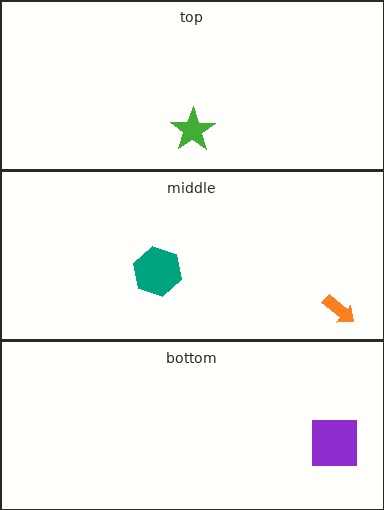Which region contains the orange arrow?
The middle region.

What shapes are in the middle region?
The teal hexagon, the orange arrow.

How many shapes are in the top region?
1.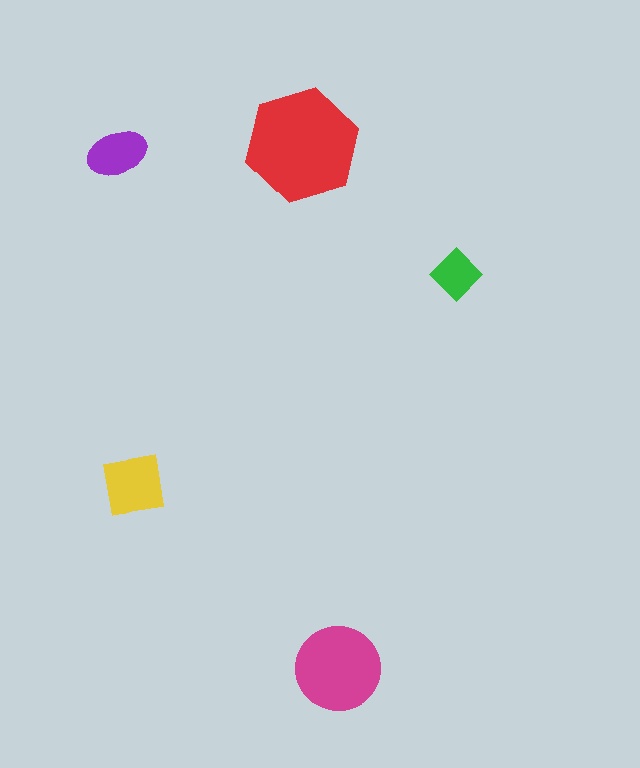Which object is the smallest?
The green diamond.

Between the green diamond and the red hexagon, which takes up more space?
The red hexagon.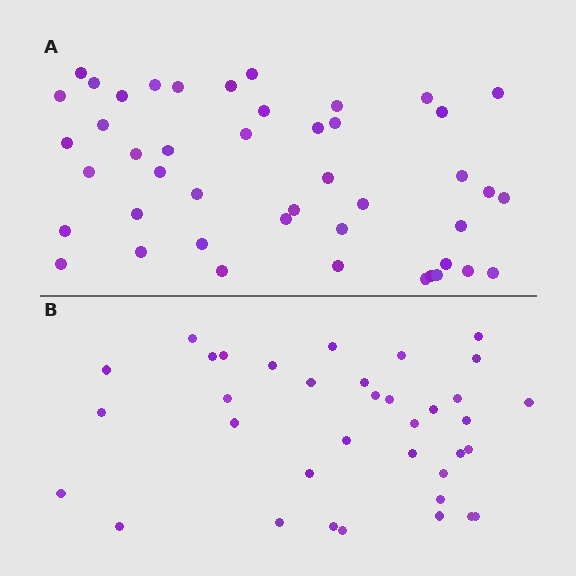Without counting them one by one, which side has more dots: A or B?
Region A (the top region) has more dots.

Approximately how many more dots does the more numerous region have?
Region A has roughly 8 or so more dots than region B.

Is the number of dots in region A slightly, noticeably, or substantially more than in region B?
Region A has noticeably more, but not dramatically so. The ratio is roughly 1.2 to 1.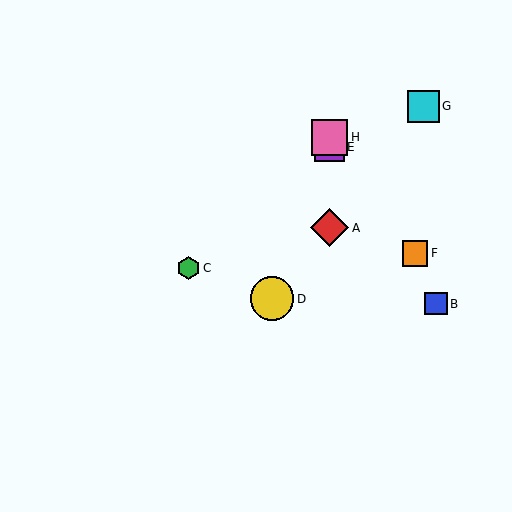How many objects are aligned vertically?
3 objects (A, E, H) are aligned vertically.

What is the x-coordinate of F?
Object F is at x≈415.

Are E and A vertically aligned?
Yes, both are at x≈330.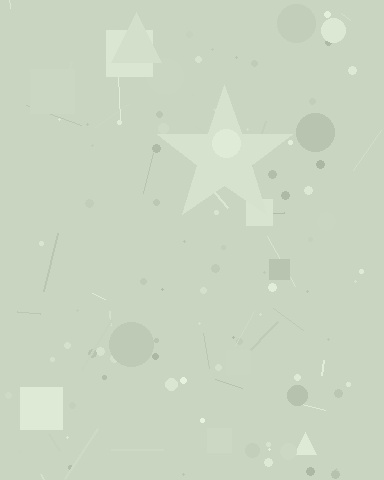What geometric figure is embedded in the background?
A star is embedded in the background.